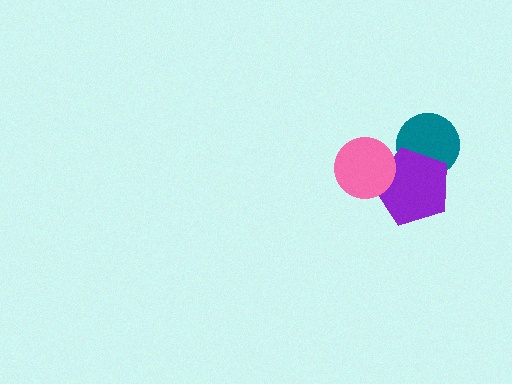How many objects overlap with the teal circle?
1 object overlaps with the teal circle.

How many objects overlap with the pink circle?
1 object overlaps with the pink circle.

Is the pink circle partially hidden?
No, no other shape covers it.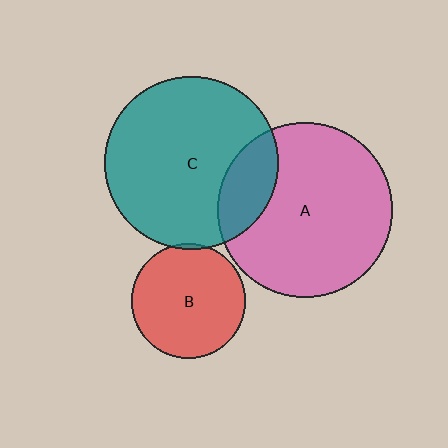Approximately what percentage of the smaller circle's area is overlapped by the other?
Approximately 5%.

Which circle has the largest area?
Circle A (pink).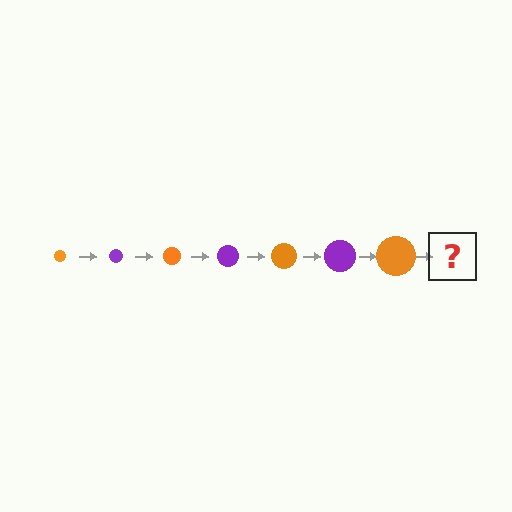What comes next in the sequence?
The next element should be a purple circle, larger than the previous one.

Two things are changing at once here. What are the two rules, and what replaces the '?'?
The two rules are that the circle grows larger each step and the color cycles through orange and purple. The '?' should be a purple circle, larger than the previous one.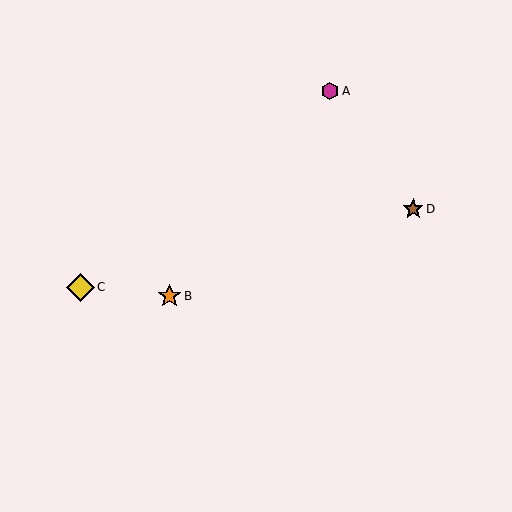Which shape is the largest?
The yellow diamond (labeled C) is the largest.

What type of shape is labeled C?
Shape C is a yellow diamond.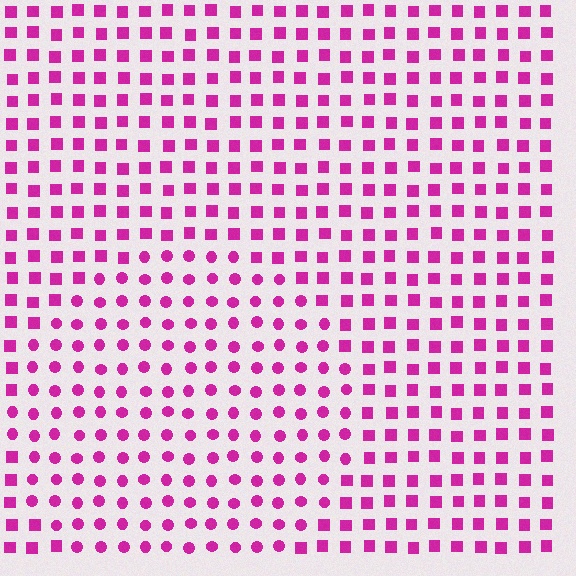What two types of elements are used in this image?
The image uses circles inside the circle region and squares outside it.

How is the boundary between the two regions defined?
The boundary is defined by a change in element shape: circles inside vs. squares outside. All elements share the same color and spacing.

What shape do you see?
I see a circle.